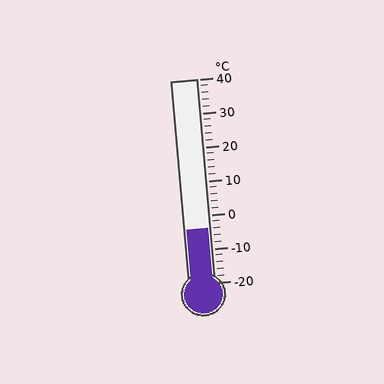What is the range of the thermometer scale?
The thermometer scale ranges from -20°C to 40°C.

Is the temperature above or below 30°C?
The temperature is below 30°C.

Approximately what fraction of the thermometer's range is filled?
The thermometer is filled to approximately 25% of its range.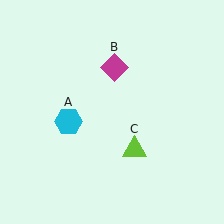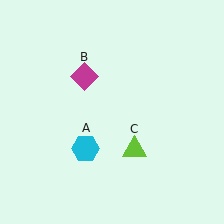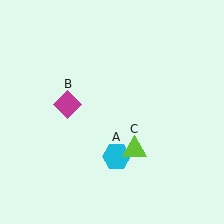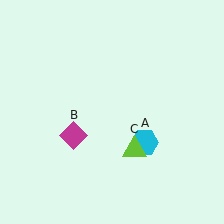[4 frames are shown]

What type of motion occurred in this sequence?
The cyan hexagon (object A), magenta diamond (object B) rotated counterclockwise around the center of the scene.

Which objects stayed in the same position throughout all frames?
Lime triangle (object C) remained stationary.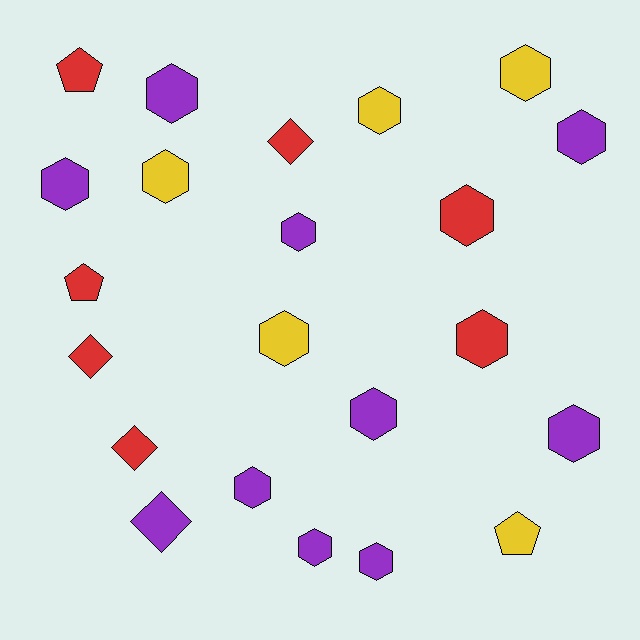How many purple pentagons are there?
There are no purple pentagons.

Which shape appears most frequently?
Hexagon, with 15 objects.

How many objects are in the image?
There are 22 objects.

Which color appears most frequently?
Purple, with 10 objects.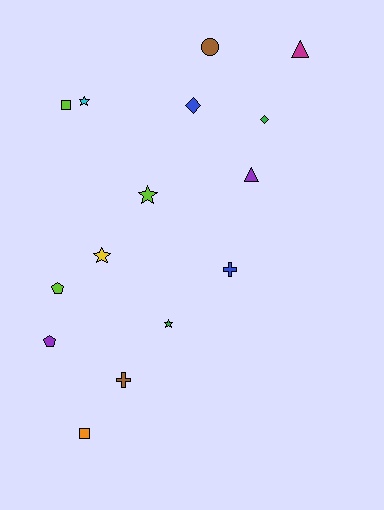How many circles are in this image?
There is 1 circle.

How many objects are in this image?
There are 15 objects.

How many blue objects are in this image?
There are 2 blue objects.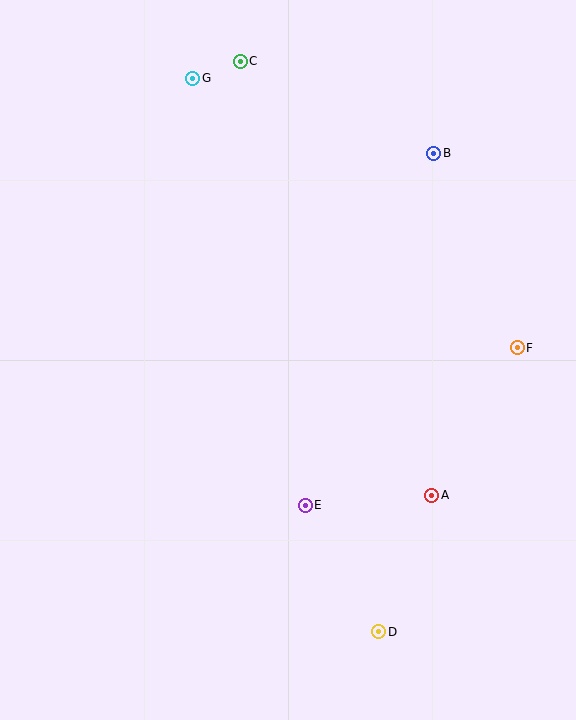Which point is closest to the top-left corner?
Point G is closest to the top-left corner.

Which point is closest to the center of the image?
Point E at (305, 505) is closest to the center.